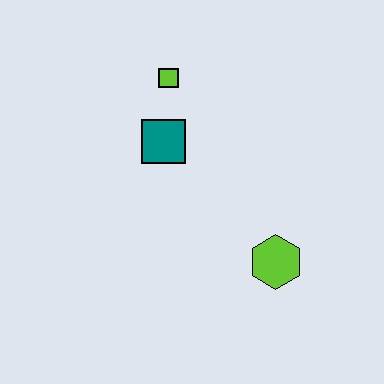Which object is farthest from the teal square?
The lime hexagon is farthest from the teal square.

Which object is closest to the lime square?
The teal square is closest to the lime square.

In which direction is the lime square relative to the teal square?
The lime square is above the teal square.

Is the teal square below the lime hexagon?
No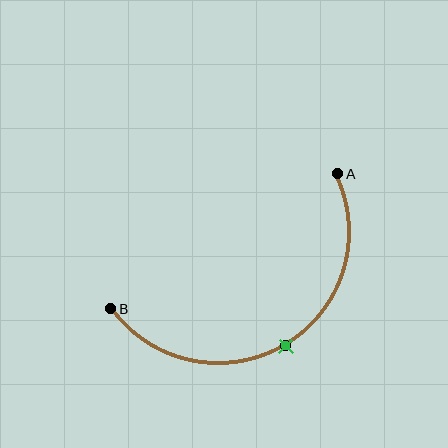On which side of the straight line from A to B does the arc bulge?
The arc bulges below the straight line connecting A and B.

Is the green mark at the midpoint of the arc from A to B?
Yes. The green mark lies on the arc at equal arc-length from both A and B — it is the arc midpoint.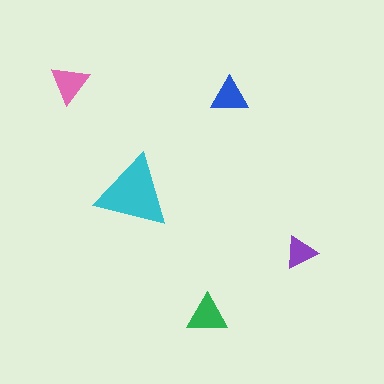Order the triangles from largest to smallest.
the cyan one, the green one, the pink one, the blue one, the purple one.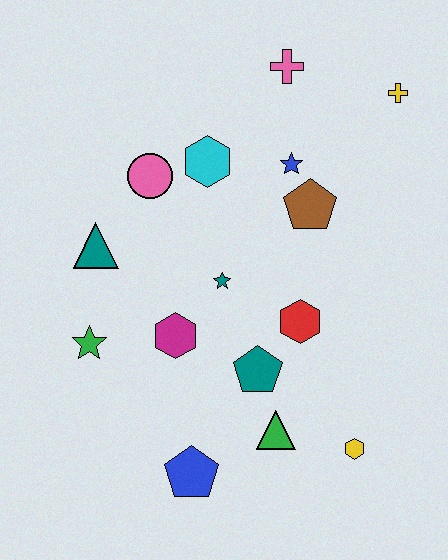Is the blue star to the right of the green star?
Yes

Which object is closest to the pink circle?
The cyan hexagon is closest to the pink circle.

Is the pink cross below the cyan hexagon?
No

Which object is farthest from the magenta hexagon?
The yellow cross is farthest from the magenta hexagon.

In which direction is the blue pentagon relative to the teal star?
The blue pentagon is below the teal star.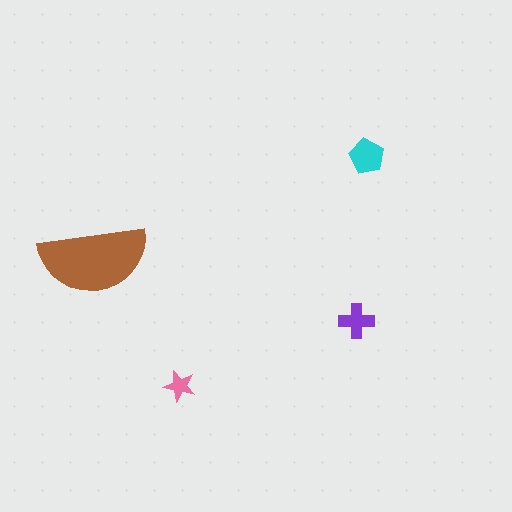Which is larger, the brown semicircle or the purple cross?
The brown semicircle.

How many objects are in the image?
There are 4 objects in the image.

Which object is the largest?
The brown semicircle.